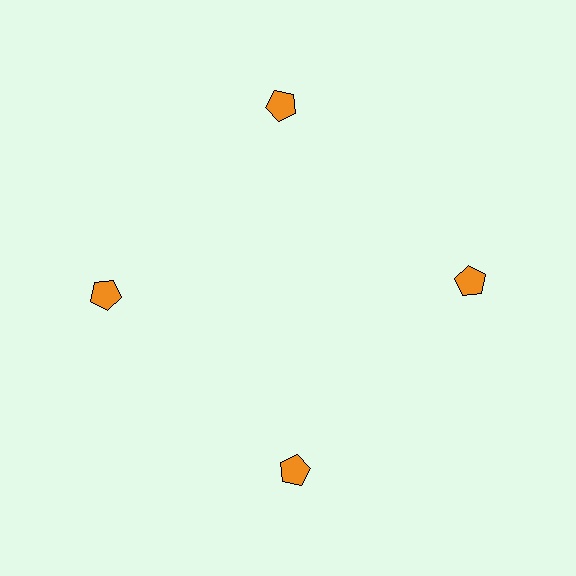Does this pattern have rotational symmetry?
Yes, this pattern has 4-fold rotational symmetry. It looks the same after rotating 90 degrees around the center.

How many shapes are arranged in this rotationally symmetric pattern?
There are 4 shapes, arranged in 4 groups of 1.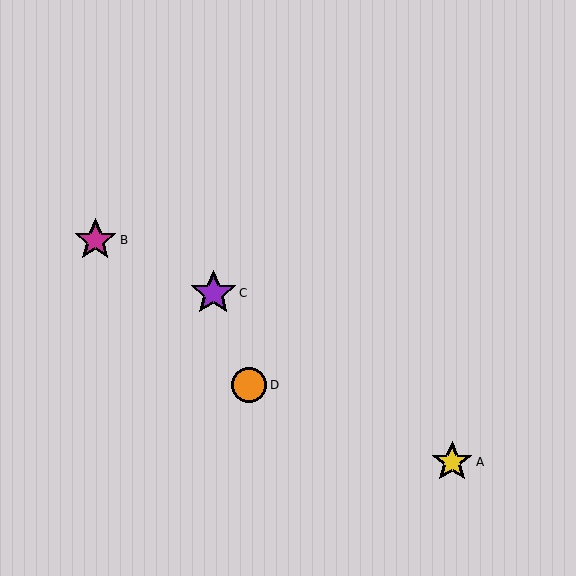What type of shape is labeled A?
Shape A is a yellow star.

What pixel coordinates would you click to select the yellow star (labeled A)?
Click at (452, 462) to select the yellow star A.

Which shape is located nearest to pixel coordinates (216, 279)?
The purple star (labeled C) at (213, 293) is nearest to that location.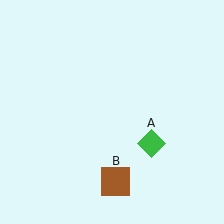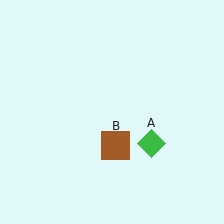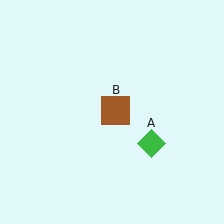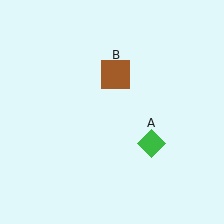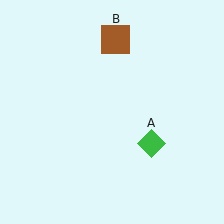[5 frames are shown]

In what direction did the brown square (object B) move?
The brown square (object B) moved up.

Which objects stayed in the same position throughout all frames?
Green diamond (object A) remained stationary.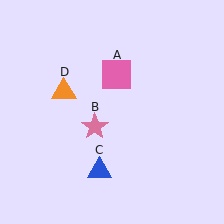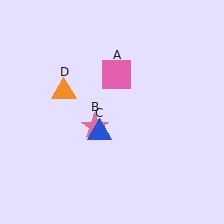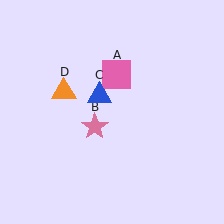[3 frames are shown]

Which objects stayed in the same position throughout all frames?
Pink square (object A) and pink star (object B) and orange triangle (object D) remained stationary.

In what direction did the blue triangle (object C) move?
The blue triangle (object C) moved up.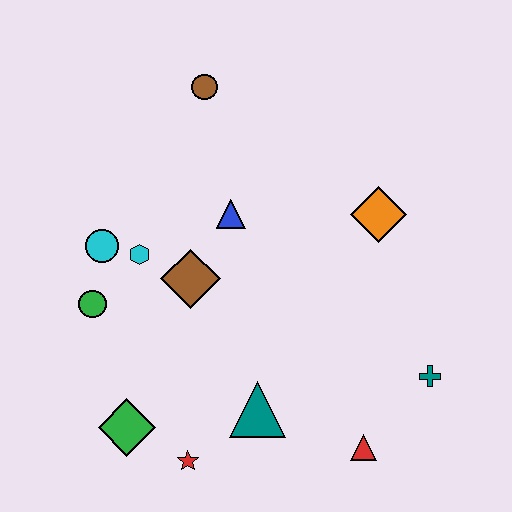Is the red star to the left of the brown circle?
Yes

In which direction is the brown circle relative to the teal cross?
The brown circle is above the teal cross.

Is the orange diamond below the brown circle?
Yes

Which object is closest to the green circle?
The cyan circle is closest to the green circle.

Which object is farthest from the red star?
The brown circle is farthest from the red star.